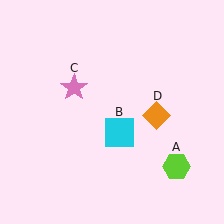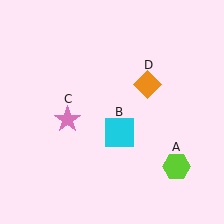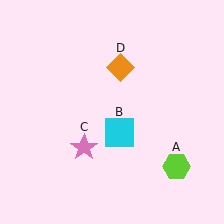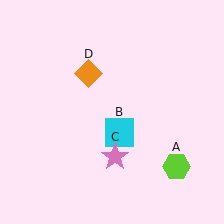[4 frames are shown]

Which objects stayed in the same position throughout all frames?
Lime hexagon (object A) and cyan square (object B) remained stationary.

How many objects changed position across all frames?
2 objects changed position: pink star (object C), orange diamond (object D).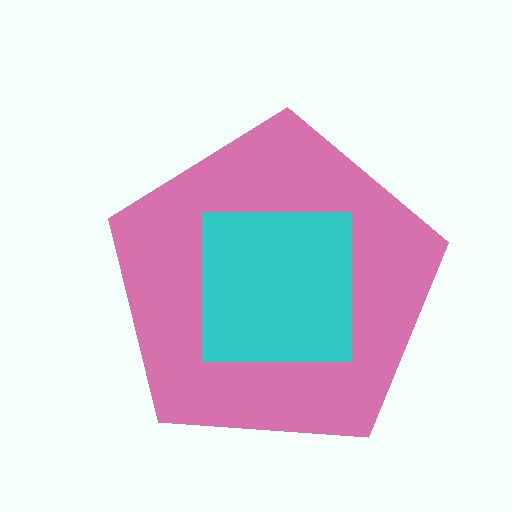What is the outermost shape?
The pink pentagon.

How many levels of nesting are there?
2.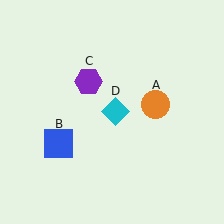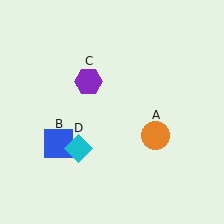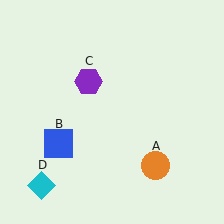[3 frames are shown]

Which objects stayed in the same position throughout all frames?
Blue square (object B) and purple hexagon (object C) remained stationary.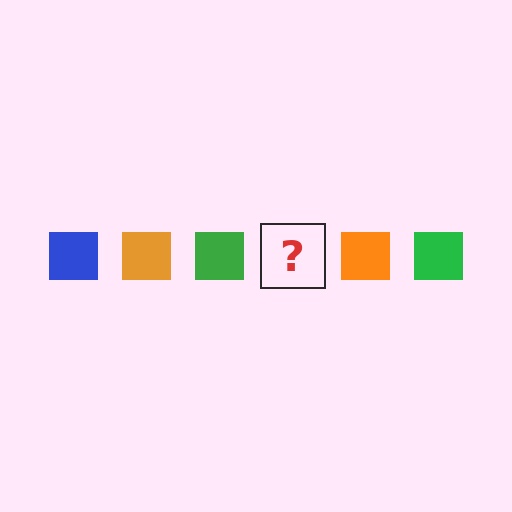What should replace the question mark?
The question mark should be replaced with a blue square.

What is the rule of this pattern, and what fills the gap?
The rule is that the pattern cycles through blue, orange, green squares. The gap should be filled with a blue square.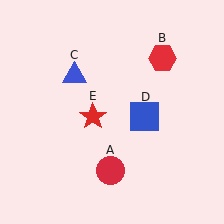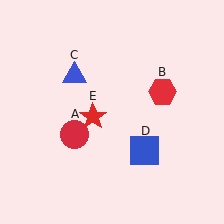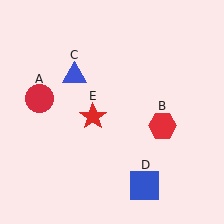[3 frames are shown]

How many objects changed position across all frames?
3 objects changed position: red circle (object A), red hexagon (object B), blue square (object D).